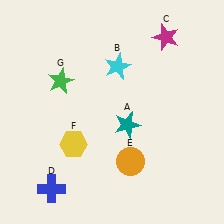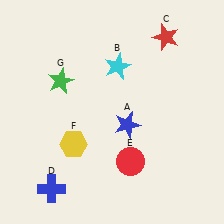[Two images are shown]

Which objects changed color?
A changed from teal to blue. C changed from magenta to red. E changed from orange to red.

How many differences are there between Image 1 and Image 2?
There are 3 differences between the two images.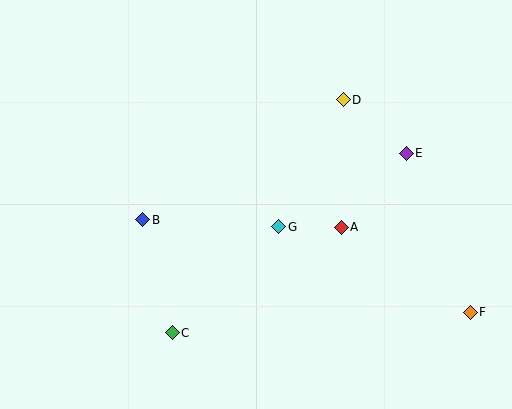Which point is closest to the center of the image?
Point G at (279, 227) is closest to the center.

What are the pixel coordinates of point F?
Point F is at (470, 312).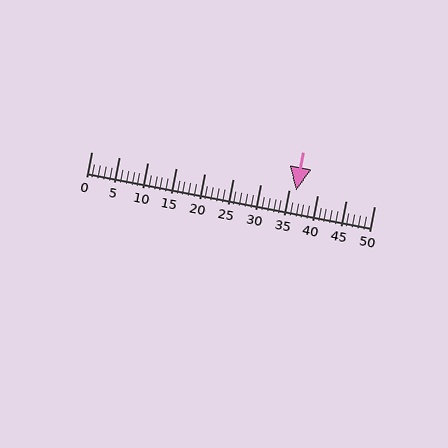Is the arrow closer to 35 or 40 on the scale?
The arrow is closer to 35.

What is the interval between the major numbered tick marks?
The major tick marks are spaced 5 units apart.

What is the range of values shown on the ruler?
The ruler shows values from 0 to 50.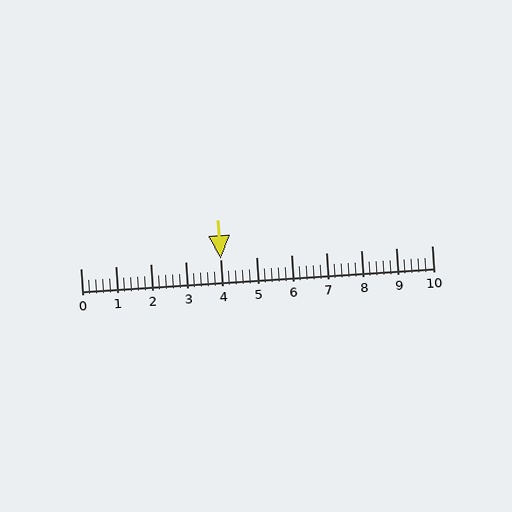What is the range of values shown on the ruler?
The ruler shows values from 0 to 10.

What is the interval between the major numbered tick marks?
The major tick marks are spaced 1 units apart.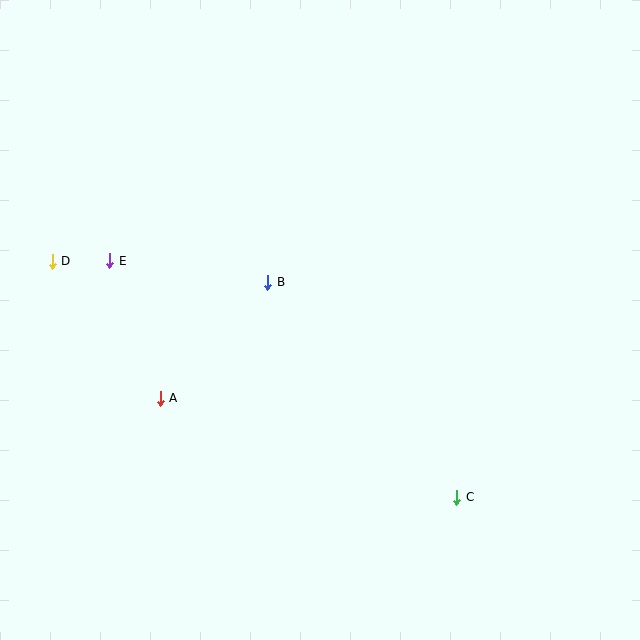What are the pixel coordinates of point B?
Point B is at (268, 282).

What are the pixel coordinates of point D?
Point D is at (52, 261).